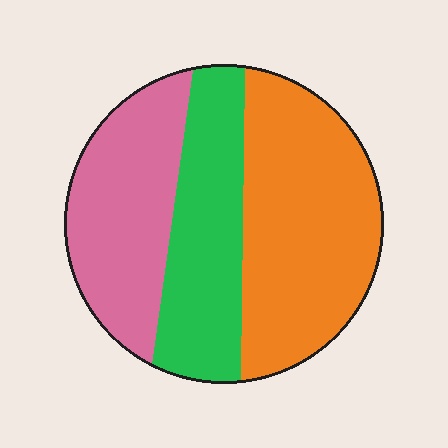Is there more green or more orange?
Orange.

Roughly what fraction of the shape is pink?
Pink covers 30% of the shape.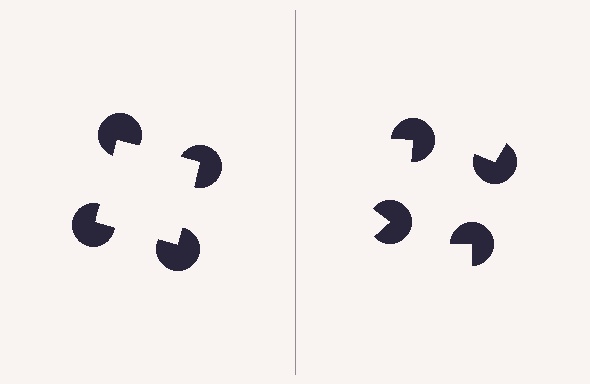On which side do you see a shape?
An illusory square appears on the left side. On the right side the wedge cuts are rotated, so no coherent shape forms.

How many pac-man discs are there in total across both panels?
8 — 4 on each side.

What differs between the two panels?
The pac-man discs are positioned identically on both sides; only the wedge orientations differ. On the left they align to a square; on the right they are misaligned.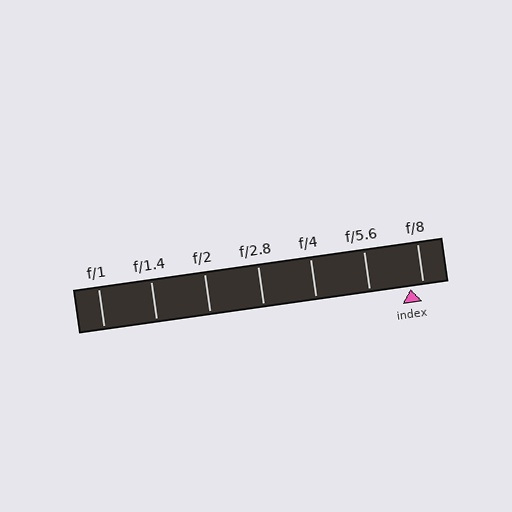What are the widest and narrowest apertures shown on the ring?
The widest aperture shown is f/1 and the narrowest is f/8.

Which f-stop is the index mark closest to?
The index mark is closest to f/8.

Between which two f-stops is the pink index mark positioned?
The index mark is between f/5.6 and f/8.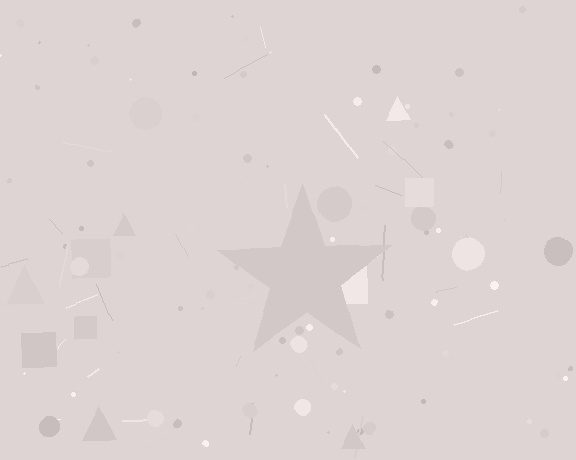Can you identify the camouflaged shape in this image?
The camouflaged shape is a star.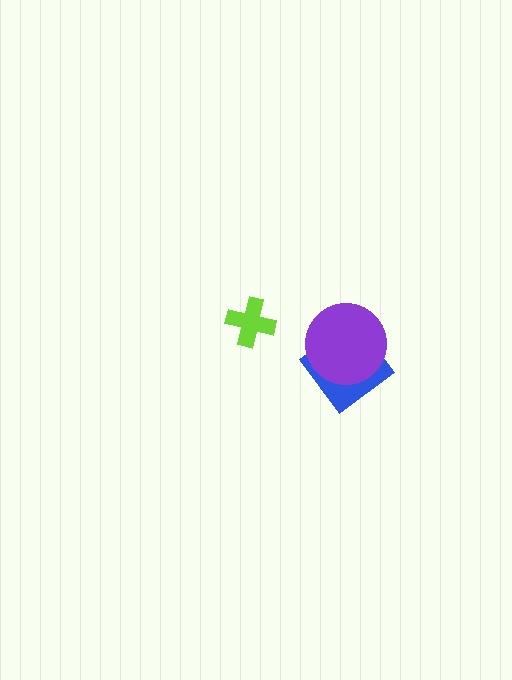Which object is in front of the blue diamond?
The purple circle is in front of the blue diamond.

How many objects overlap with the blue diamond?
1 object overlaps with the blue diamond.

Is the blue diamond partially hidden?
Yes, it is partially covered by another shape.